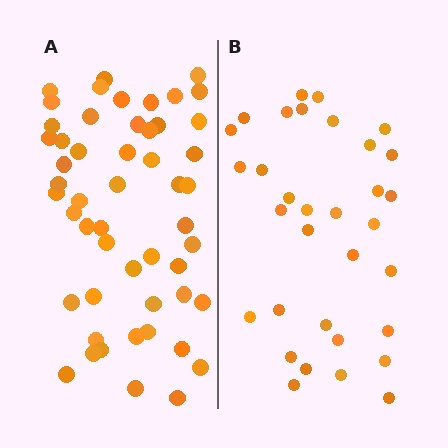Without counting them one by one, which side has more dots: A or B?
Region A (the left region) has more dots.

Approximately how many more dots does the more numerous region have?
Region A has approximately 20 more dots than region B.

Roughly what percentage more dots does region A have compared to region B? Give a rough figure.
About 60% more.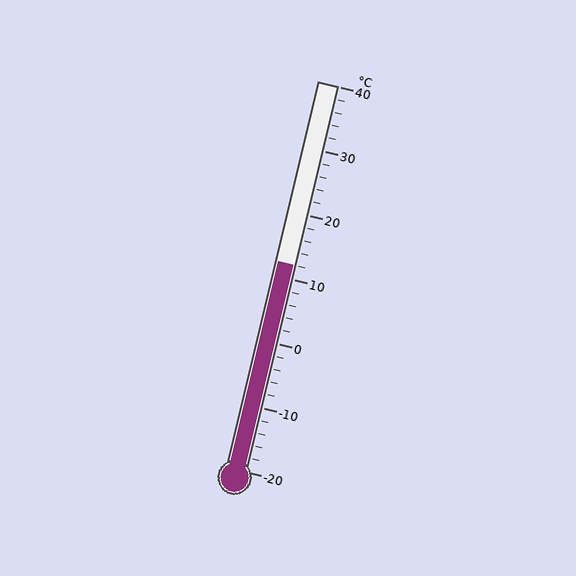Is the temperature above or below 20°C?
The temperature is below 20°C.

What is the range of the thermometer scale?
The thermometer scale ranges from -20°C to 40°C.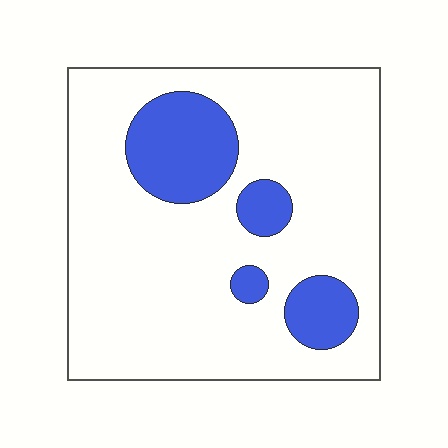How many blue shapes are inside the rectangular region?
4.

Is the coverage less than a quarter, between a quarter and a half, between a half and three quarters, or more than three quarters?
Less than a quarter.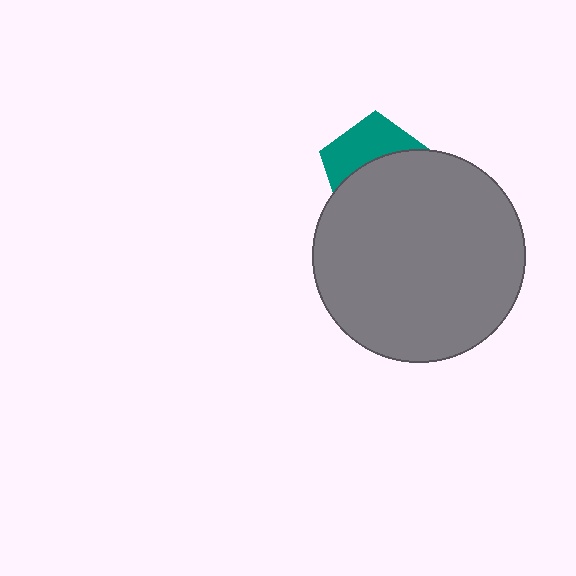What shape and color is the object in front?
The object in front is a gray circle.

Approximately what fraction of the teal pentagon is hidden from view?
Roughly 58% of the teal pentagon is hidden behind the gray circle.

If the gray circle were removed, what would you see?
You would see the complete teal pentagon.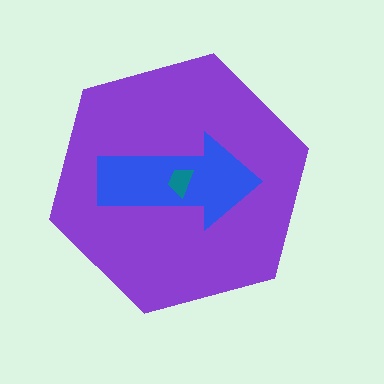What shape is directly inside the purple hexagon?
The blue arrow.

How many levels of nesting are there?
3.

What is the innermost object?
The teal trapezoid.